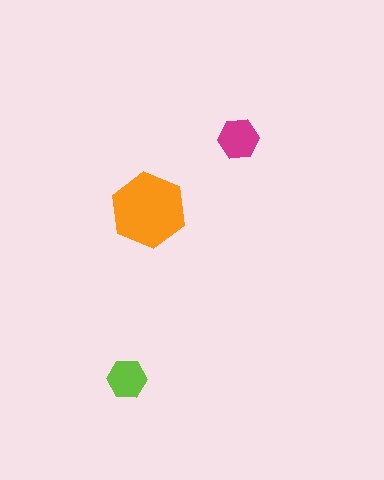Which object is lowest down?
The lime hexagon is bottommost.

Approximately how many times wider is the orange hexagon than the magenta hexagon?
About 2 times wider.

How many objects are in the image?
There are 3 objects in the image.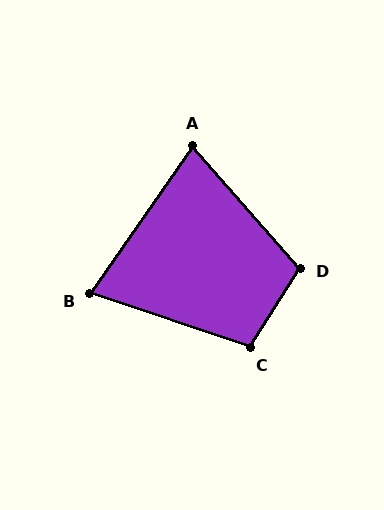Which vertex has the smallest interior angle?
B, at approximately 74 degrees.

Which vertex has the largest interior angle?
D, at approximately 106 degrees.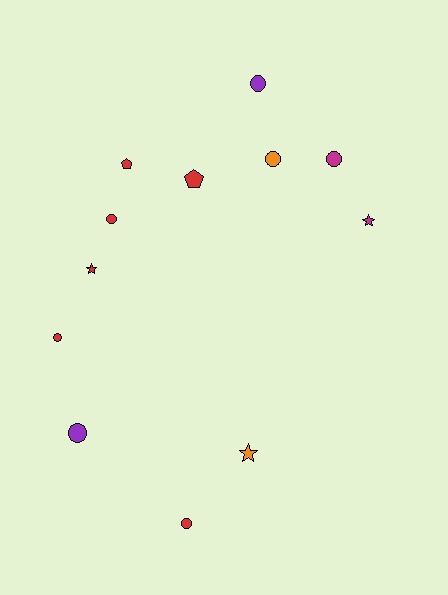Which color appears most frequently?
Red, with 6 objects.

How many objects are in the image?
There are 12 objects.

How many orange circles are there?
There is 1 orange circle.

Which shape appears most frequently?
Circle, with 7 objects.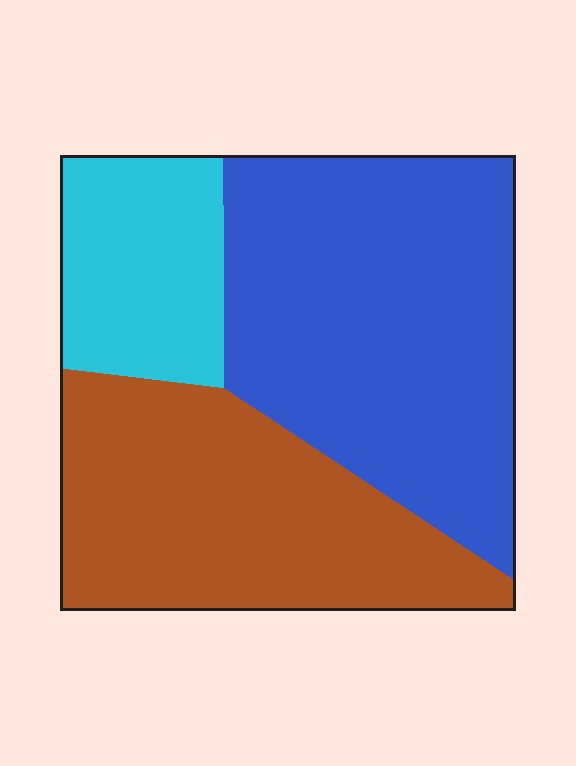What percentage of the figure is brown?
Brown takes up about three eighths (3/8) of the figure.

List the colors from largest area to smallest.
From largest to smallest: blue, brown, cyan.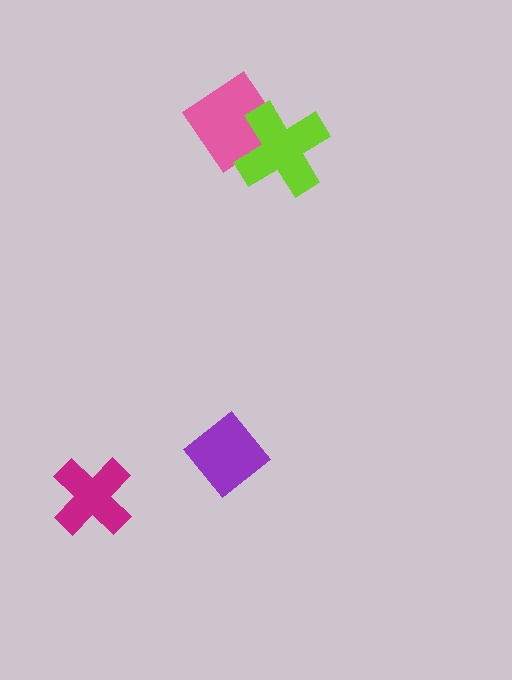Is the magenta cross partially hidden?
No, no other shape covers it.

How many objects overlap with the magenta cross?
0 objects overlap with the magenta cross.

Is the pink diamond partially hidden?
Yes, it is partially covered by another shape.